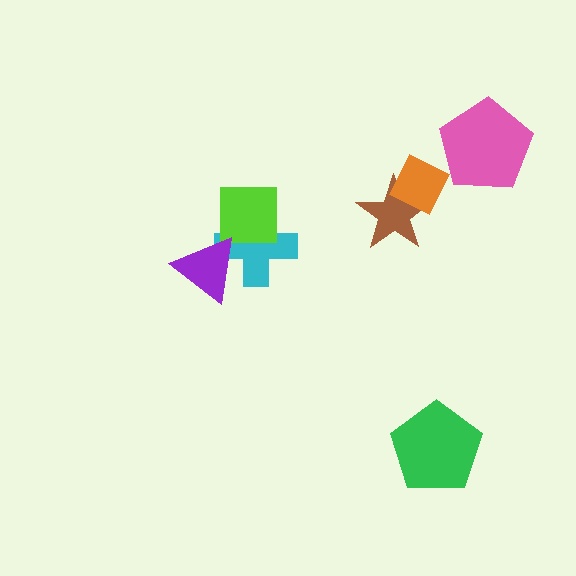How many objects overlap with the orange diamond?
1 object overlaps with the orange diamond.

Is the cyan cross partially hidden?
Yes, it is partially covered by another shape.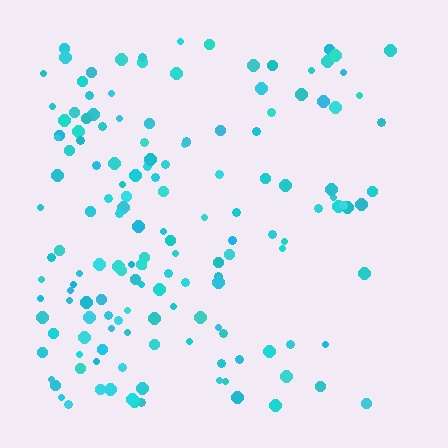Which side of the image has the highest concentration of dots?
The left.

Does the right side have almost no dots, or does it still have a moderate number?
Still a moderate number, just noticeably fewer than the left.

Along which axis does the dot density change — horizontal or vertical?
Horizontal.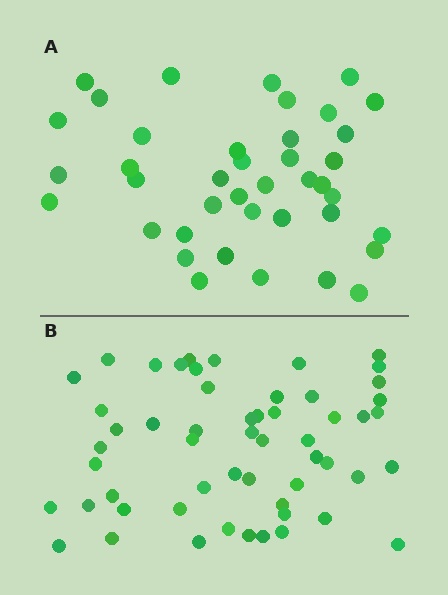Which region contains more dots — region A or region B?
Region B (the bottom region) has more dots.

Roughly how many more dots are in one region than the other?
Region B has approximately 15 more dots than region A.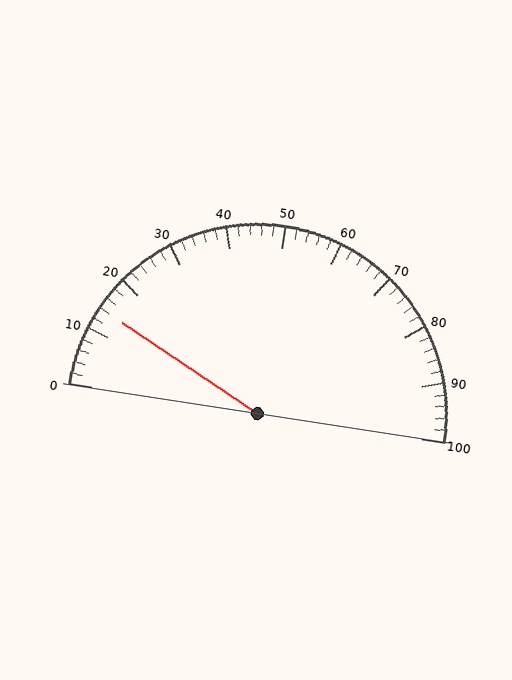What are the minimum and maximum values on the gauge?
The gauge ranges from 0 to 100.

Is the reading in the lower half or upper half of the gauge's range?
The reading is in the lower half of the range (0 to 100).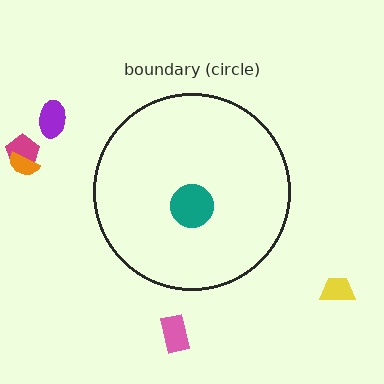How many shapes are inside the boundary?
1 inside, 5 outside.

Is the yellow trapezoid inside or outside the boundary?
Outside.